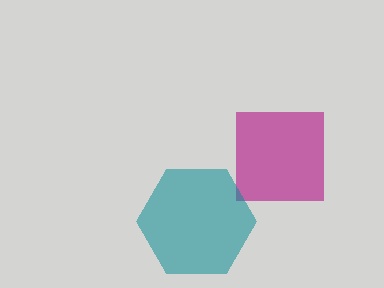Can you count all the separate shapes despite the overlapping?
Yes, there are 2 separate shapes.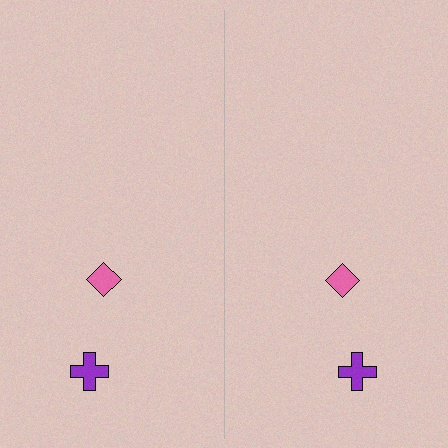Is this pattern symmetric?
Yes, this pattern has bilateral (reflection) symmetry.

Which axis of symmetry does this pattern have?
The pattern has a vertical axis of symmetry running through the center of the image.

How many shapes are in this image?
There are 4 shapes in this image.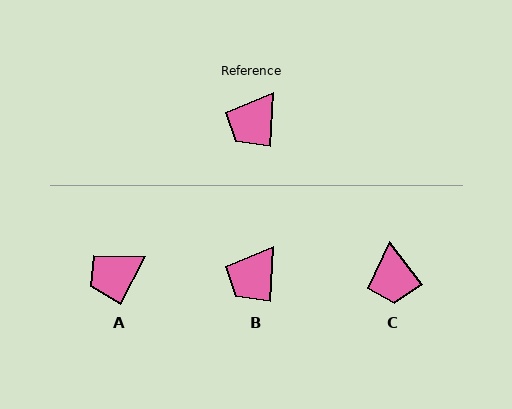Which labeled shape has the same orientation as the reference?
B.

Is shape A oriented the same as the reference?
No, it is off by about 23 degrees.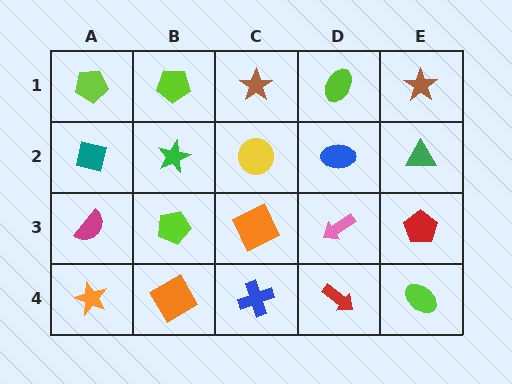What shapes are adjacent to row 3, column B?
A green star (row 2, column B), an orange diamond (row 4, column B), a magenta semicircle (row 3, column A), an orange square (row 3, column C).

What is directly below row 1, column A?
A teal square.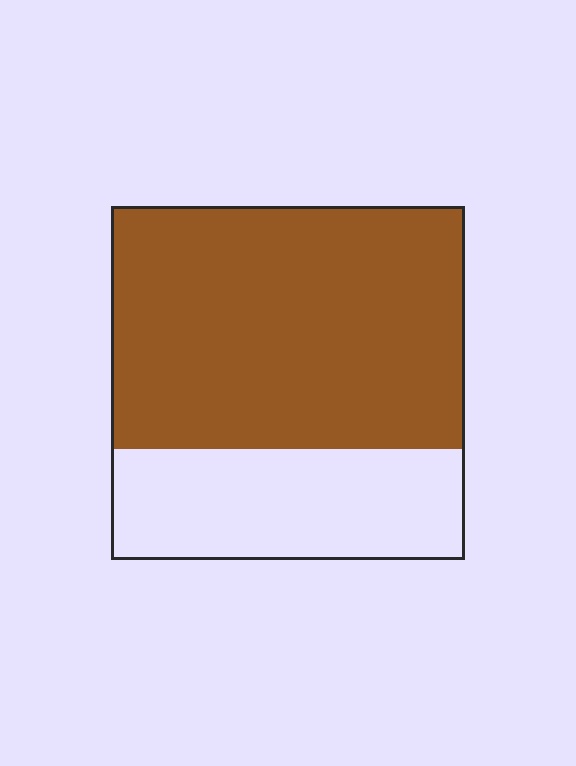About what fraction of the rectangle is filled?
About two thirds (2/3).